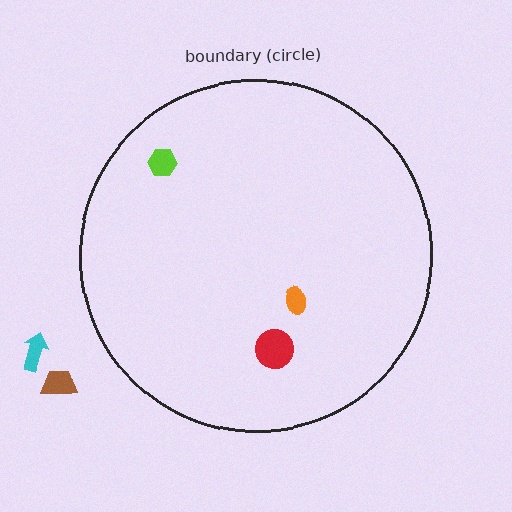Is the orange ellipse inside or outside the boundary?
Inside.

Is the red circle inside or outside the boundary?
Inside.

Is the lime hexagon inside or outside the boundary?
Inside.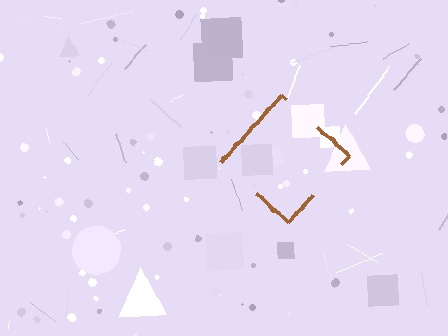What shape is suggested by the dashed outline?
The dashed outline suggests a diamond.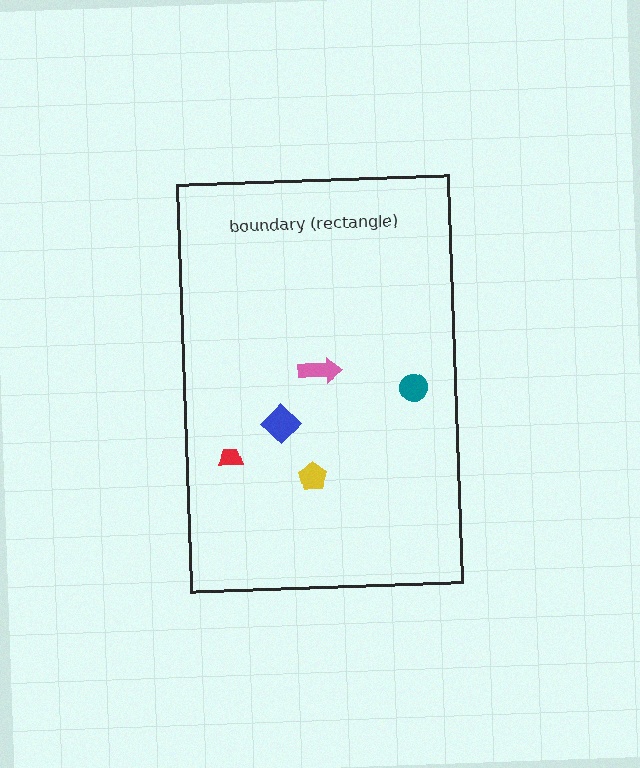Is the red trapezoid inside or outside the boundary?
Inside.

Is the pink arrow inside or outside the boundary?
Inside.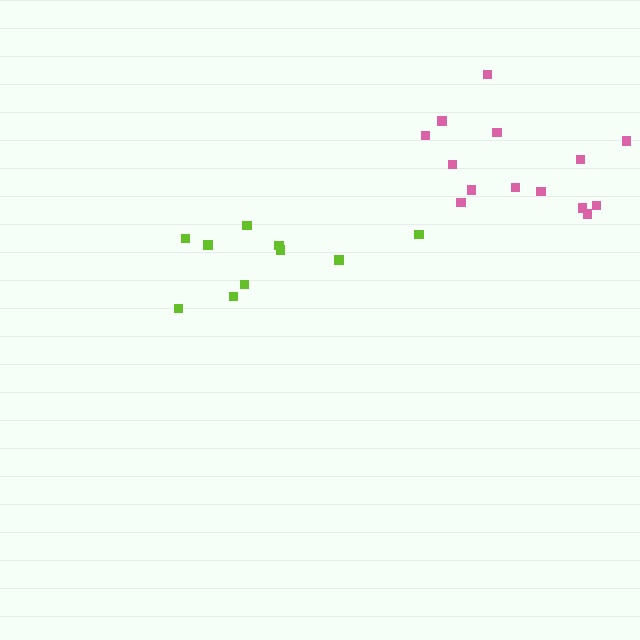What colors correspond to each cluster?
The clusters are colored: pink, lime.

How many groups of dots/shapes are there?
There are 2 groups.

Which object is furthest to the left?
The lime cluster is leftmost.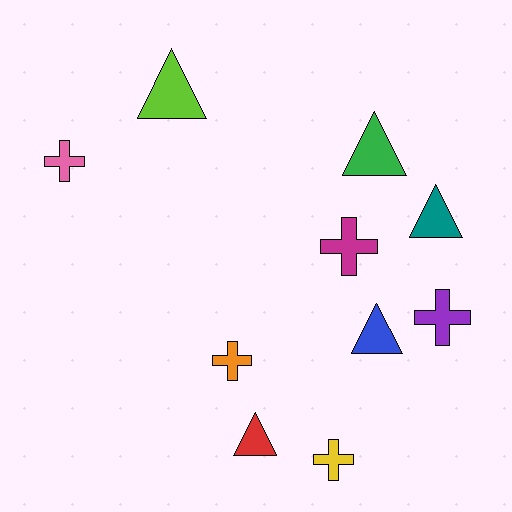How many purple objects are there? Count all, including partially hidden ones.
There is 1 purple object.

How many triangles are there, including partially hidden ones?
There are 5 triangles.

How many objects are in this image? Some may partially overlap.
There are 10 objects.